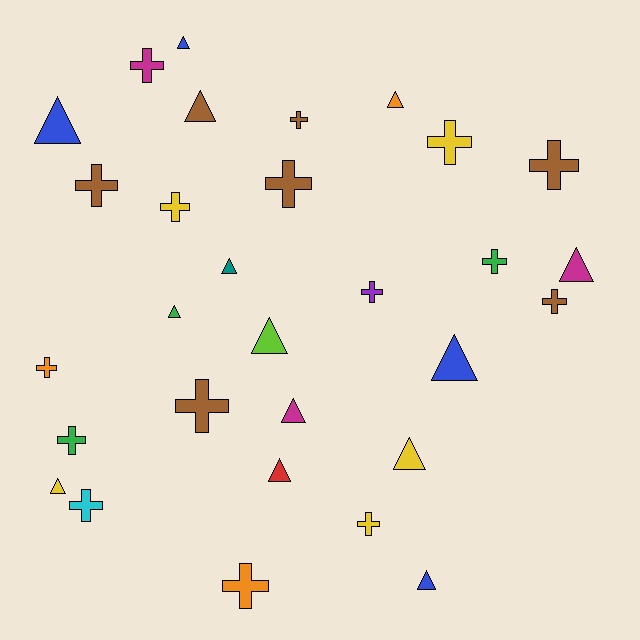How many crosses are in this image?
There are 16 crosses.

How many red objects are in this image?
There is 1 red object.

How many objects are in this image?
There are 30 objects.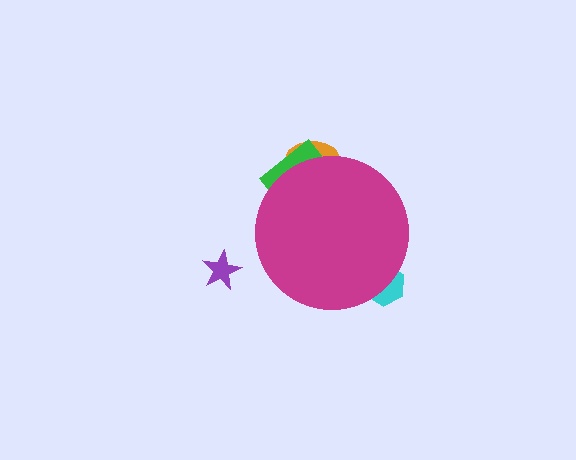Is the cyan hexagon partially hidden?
Yes, the cyan hexagon is partially hidden behind the magenta circle.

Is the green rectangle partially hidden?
Yes, the green rectangle is partially hidden behind the magenta circle.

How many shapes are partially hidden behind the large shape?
3 shapes are partially hidden.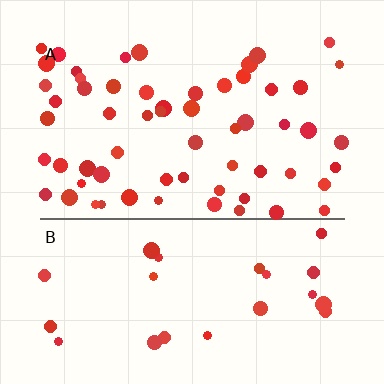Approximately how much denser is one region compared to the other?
Approximately 2.4× — region A over region B.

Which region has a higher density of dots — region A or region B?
A (the top).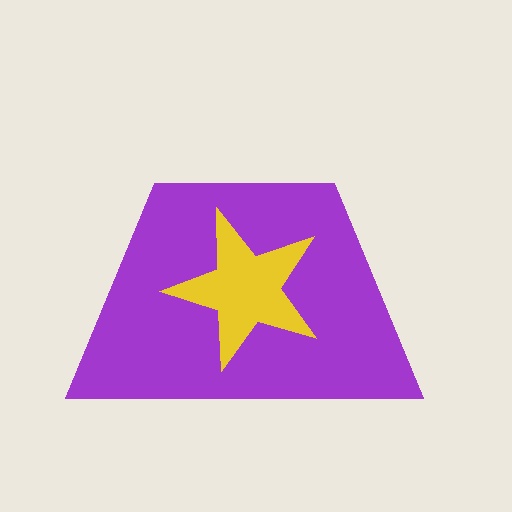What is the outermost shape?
The purple trapezoid.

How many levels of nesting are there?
2.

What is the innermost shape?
The yellow star.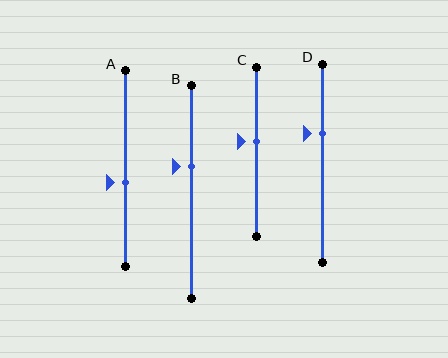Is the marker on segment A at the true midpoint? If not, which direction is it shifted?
No, the marker on segment A is shifted downward by about 7% of the segment length.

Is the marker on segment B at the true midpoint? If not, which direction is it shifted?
No, the marker on segment B is shifted upward by about 12% of the segment length.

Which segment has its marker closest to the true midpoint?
Segment C has its marker closest to the true midpoint.